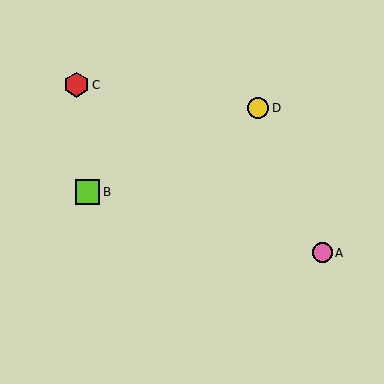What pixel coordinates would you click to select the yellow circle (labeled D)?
Click at (258, 108) to select the yellow circle D.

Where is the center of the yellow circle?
The center of the yellow circle is at (258, 108).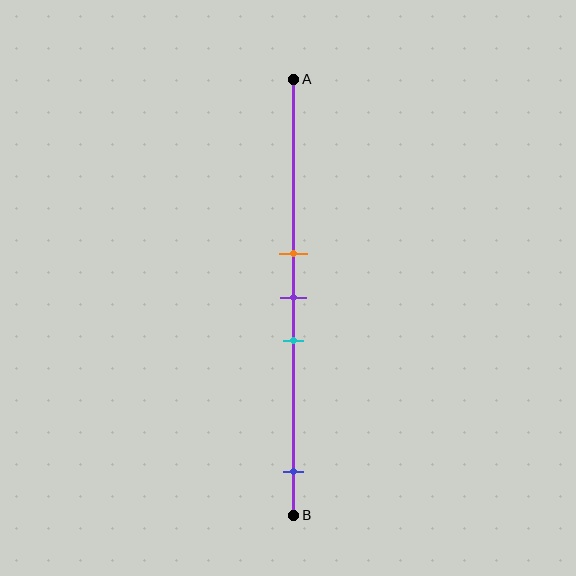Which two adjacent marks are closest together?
The orange and purple marks are the closest adjacent pair.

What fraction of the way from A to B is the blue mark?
The blue mark is approximately 90% (0.9) of the way from A to B.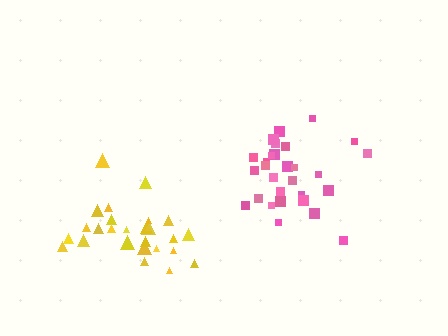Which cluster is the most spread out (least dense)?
Yellow.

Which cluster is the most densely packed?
Pink.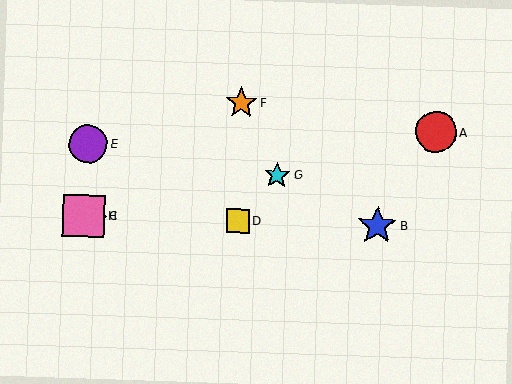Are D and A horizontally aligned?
No, D is at y≈221 and A is at y≈132.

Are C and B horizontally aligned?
Yes, both are at y≈216.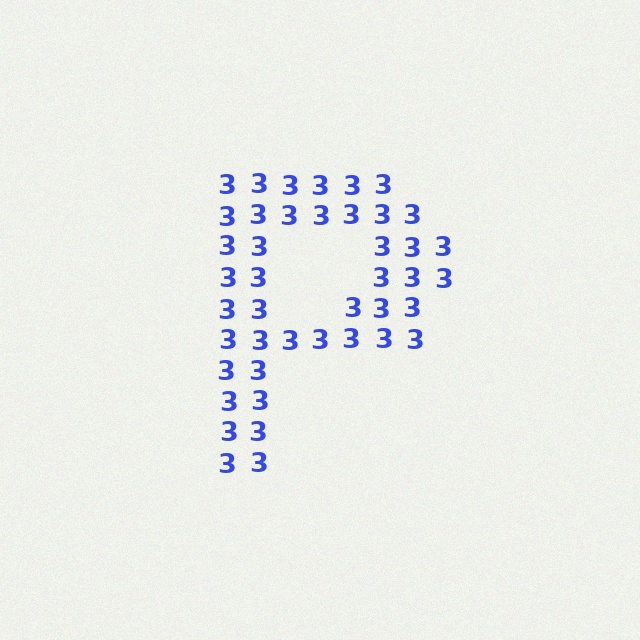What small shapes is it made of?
It is made of small digit 3's.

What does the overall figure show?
The overall figure shows the letter P.